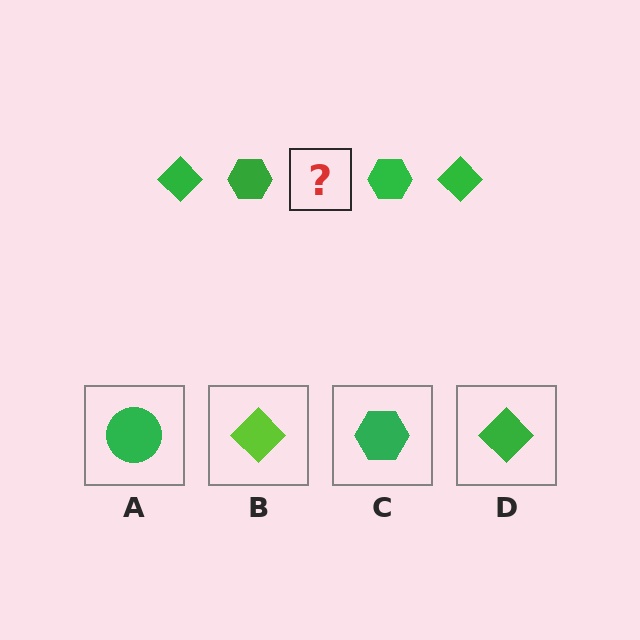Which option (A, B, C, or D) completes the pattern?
D.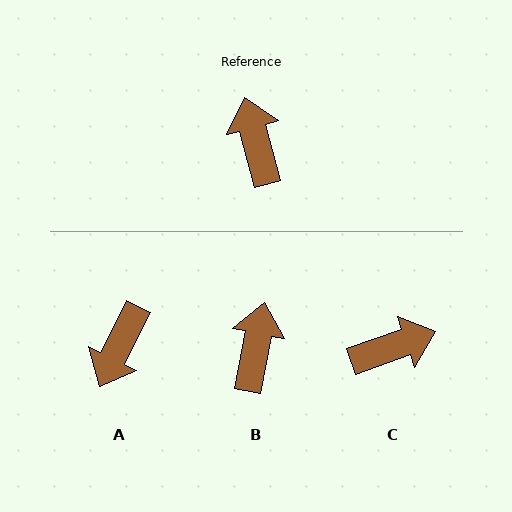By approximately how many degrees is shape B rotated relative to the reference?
Approximately 26 degrees clockwise.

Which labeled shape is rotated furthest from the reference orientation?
A, about 139 degrees away.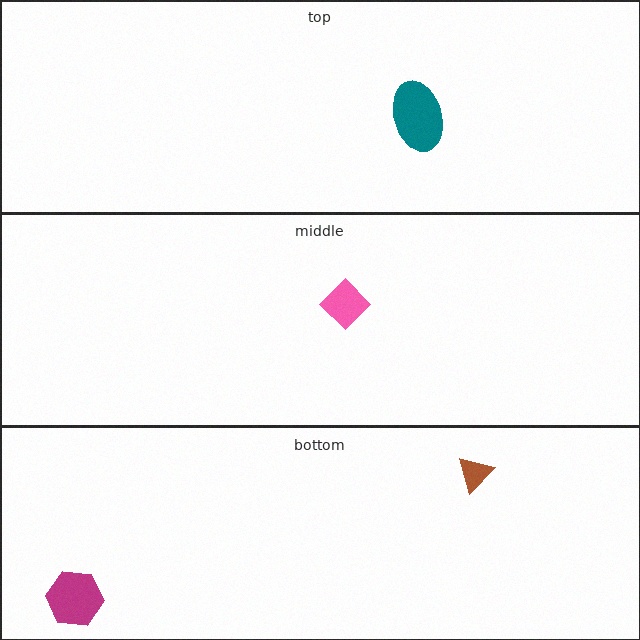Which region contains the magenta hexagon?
The bottom region.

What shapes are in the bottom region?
The magenta hexagon, the brown triangle.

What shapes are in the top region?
The teal ellipse.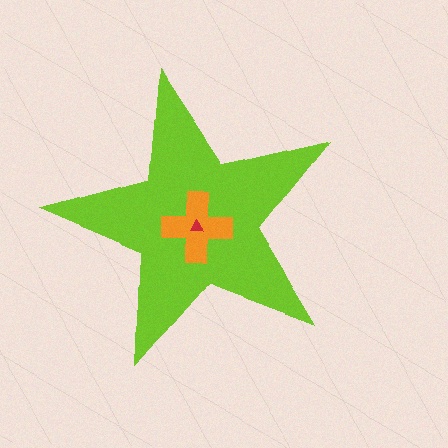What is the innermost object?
The red triangle.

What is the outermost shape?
The lime star.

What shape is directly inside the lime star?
The orange cross.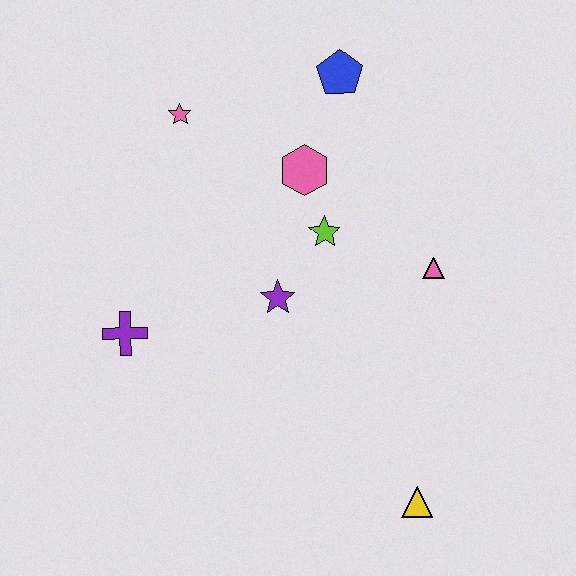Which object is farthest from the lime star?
The yellow triangle is farthest from the lime star.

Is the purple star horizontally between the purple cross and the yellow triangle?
Yes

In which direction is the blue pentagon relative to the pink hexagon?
The blue pentagon is above the pink hexagon.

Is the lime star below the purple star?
No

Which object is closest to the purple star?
The lime star is closest to the purple star.